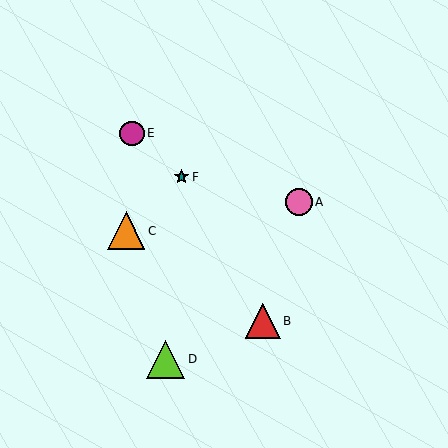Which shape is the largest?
The lime triangle (labeled D) is the largest.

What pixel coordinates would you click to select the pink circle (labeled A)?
Click at (299, 202) to select the pink circle A.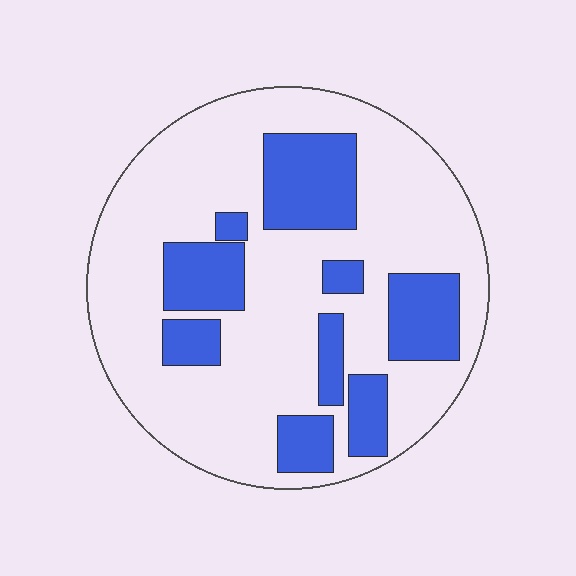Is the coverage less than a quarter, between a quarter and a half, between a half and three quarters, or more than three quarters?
Between a quarter and a half.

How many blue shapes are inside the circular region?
9.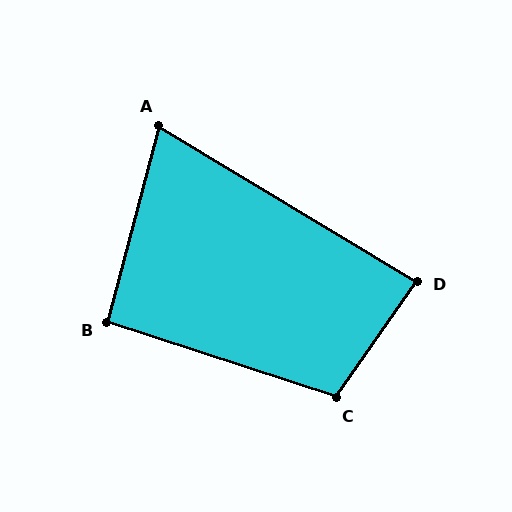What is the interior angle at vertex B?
Approximately 93 degrees (approximately right).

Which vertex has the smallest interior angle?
A, at approximately 74 degrees.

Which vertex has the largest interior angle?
C, at approximately 106 degrees.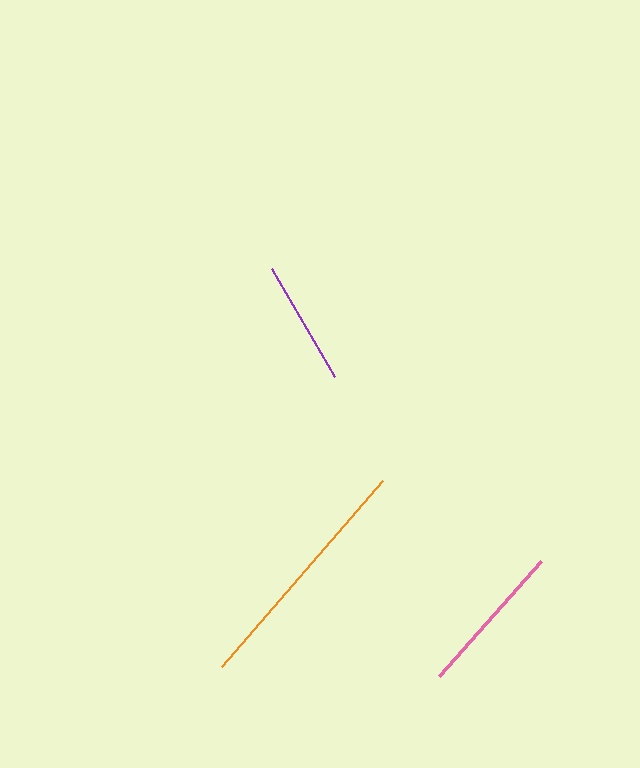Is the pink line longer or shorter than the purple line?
The pink line is longer than the purple line.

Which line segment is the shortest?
The purple line is the shortest at approximately 125 pixels.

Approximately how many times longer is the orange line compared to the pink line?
The orange line is approximately 1.6 times the length of the pink line.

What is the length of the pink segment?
The pink segment is approximately 154 pixels long.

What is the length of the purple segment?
The purple segment is approximately 125 pixels long.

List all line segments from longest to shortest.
From longest to shortest: orange, pink, purple.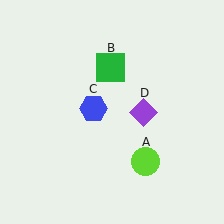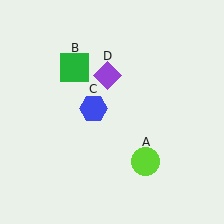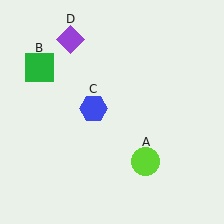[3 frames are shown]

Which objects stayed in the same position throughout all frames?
Lime circle (object A) and blue hexagon (object C) remained stationary.